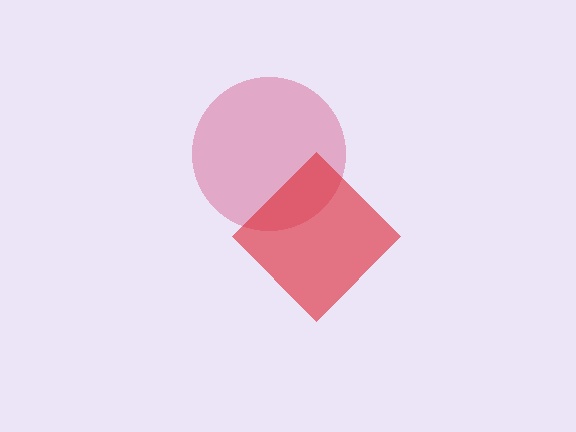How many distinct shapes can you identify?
There are 2 distinct shapes: a pink circle, a red diamond.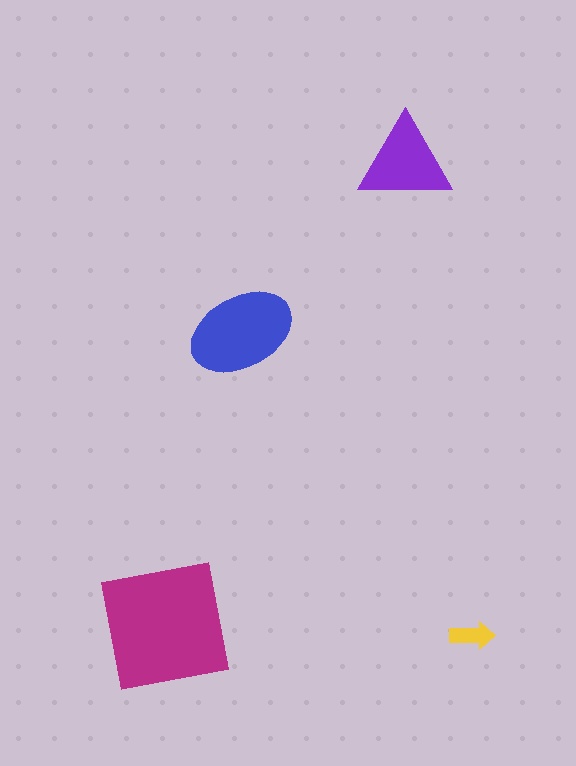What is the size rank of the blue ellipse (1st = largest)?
2nd.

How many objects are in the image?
There are 4 objects in the image.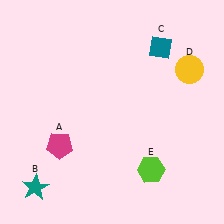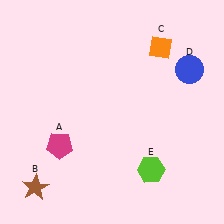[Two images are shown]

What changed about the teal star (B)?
In Image 1, B is teal. In Image 2, it changed to brown.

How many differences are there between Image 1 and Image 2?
There are 3 differences between the two images.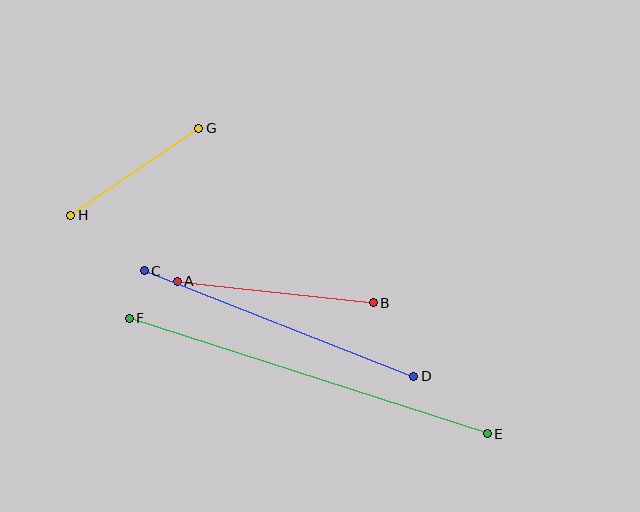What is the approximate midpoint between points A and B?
The midpoint is at approximately (275, 292) pixels.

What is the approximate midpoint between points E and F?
The midpoint is at approximately (308, 376) pixels.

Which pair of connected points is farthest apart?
Points E and F are farthest apart.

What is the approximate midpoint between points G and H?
The midpoint is at approximately (135, 172) pixels.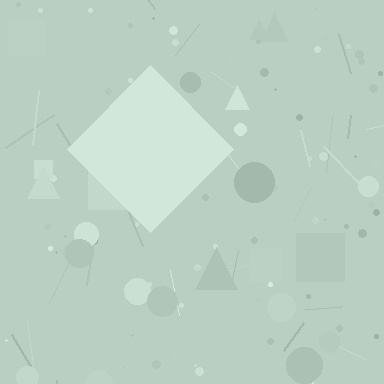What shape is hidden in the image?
A diamond is hidden in the image.